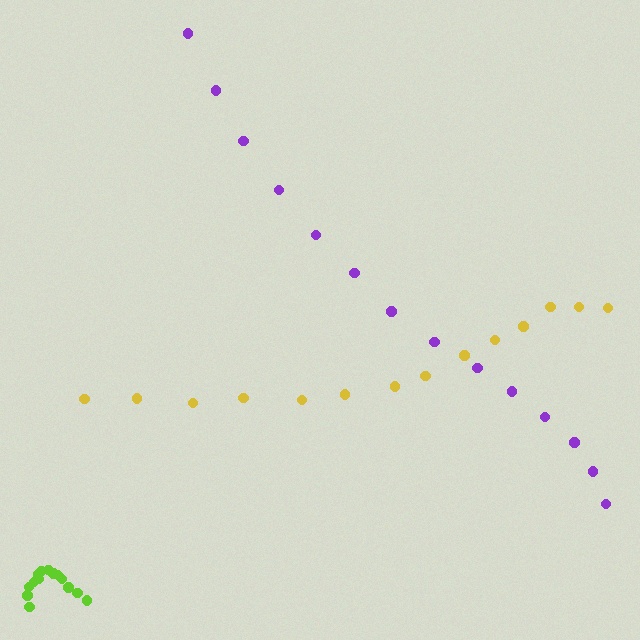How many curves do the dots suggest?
There are 3 distinct paths.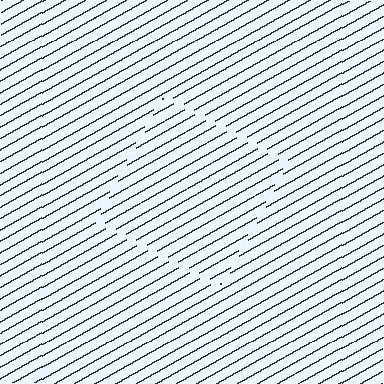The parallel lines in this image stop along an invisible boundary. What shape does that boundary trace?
An illusory square. The interior of the shape contains the same grating, shifted by half a period — the contour is defined by the phase discontinuity where line-ends from the inner and outer gratings abut.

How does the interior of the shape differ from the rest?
The interior of the shape contains the same grating, shifted by half a period — the contour is defined by the phase discontinuity where line-ends from the inner and outer gratings abut.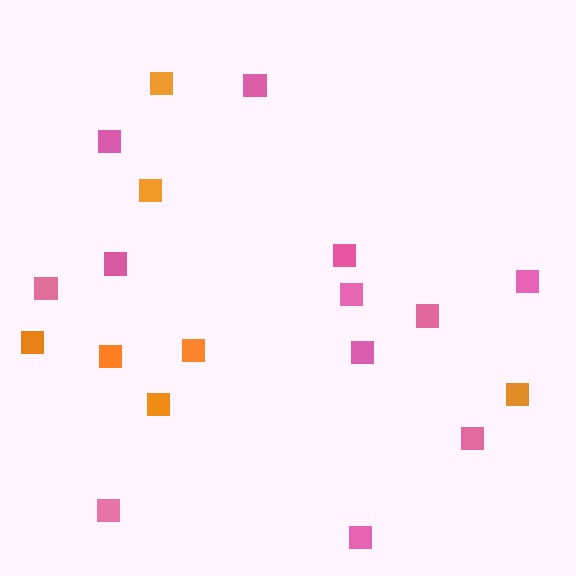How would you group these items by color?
There are 2 groups: one group of pink squares (12) and one group of orange squares (7).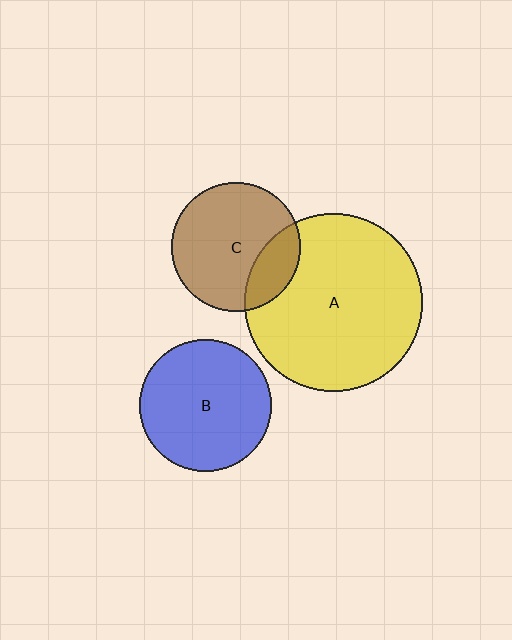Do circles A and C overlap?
Yes.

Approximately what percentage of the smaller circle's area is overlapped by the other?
Approximately 20%.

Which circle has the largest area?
Circle A (yellow).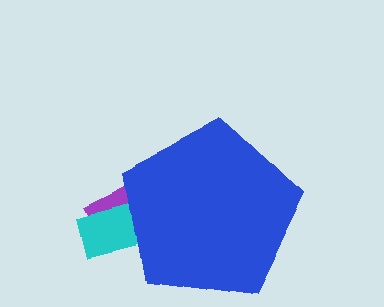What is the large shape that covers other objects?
A blue pentagon.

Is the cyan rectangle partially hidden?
Yes, the cyan rectangle is partially hidden behind the blue pentagon.